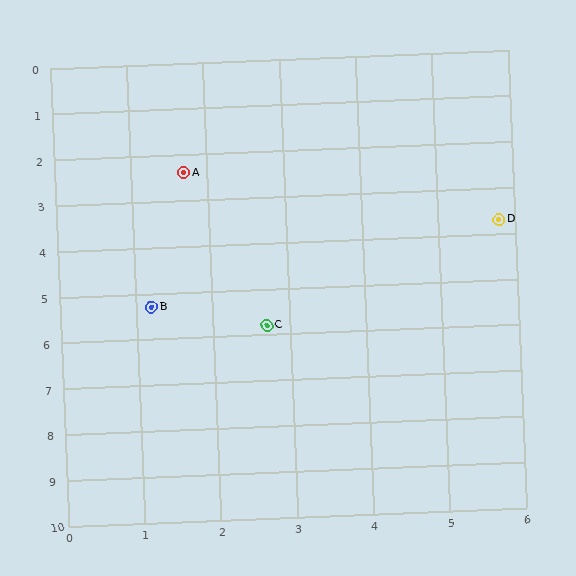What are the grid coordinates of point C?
Point C is at approximately (2.7, 5.8).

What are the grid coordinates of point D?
Point D is at approximately (5.8, 3.7).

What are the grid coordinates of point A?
Point A is at approximately (1.7, 2.4).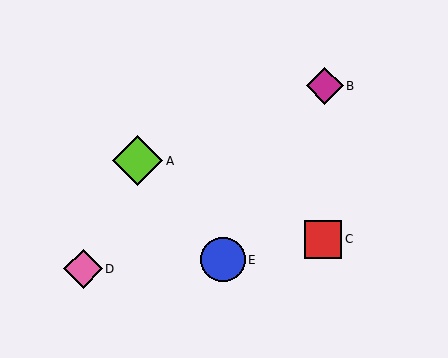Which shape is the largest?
The lime diamond (labeled A) is the largest.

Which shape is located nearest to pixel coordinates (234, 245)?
The blue circle (labeled E) at (223, 260) is nearest to that location.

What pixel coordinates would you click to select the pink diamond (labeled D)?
Click at (83, 269) to select the pink diamond D.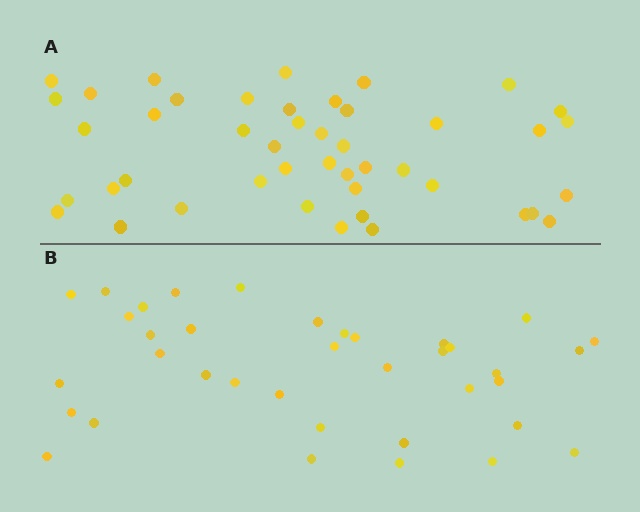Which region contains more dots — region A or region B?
Region A (the top region) has more dots.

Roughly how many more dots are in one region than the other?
Region A has roughly 8 or so more dots than region B.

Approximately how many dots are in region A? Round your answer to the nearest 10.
About 40 dots. (The exact count is 45, which rounds to 40.)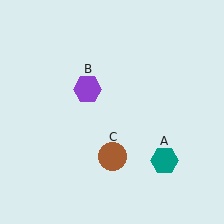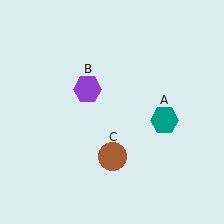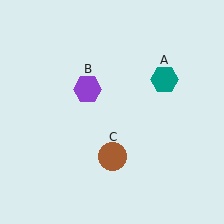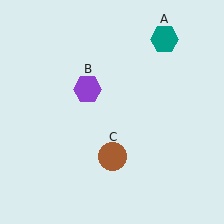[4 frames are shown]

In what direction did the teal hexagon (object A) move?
The teal hexagon (object A) moved up.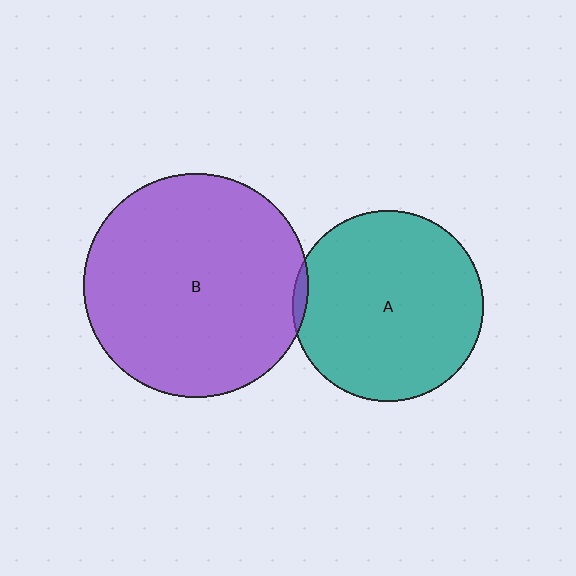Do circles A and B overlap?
Yes.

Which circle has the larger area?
Circle B (purple).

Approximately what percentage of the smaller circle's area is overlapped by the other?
Approximately 5%.